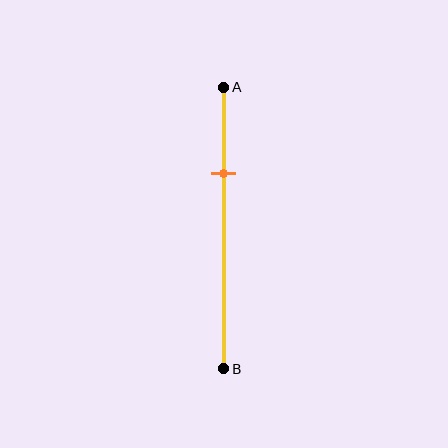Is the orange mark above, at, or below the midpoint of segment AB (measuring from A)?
The orange mark is above the midpoint of segment AB.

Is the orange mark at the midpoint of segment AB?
No, the mark is at about 30% from A, not at the 50% midpoint.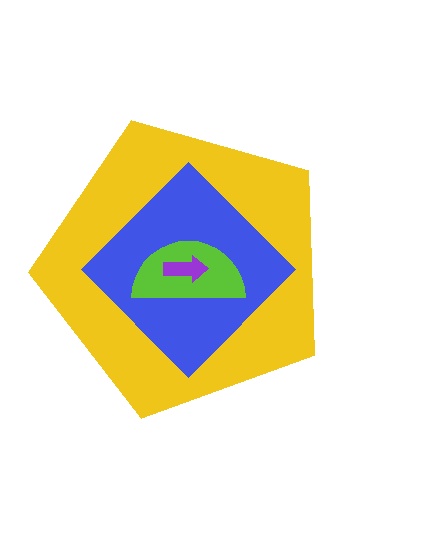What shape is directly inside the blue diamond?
The lime semicircle.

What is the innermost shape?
The purple arrow.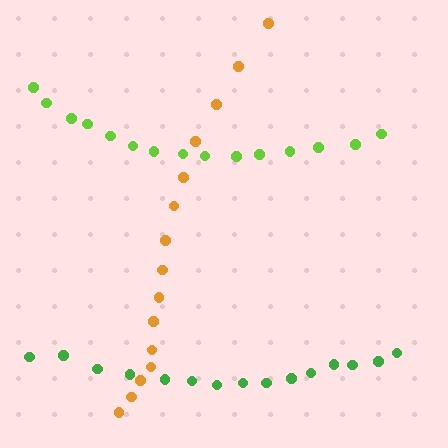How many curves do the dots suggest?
There are 3 distinct paths.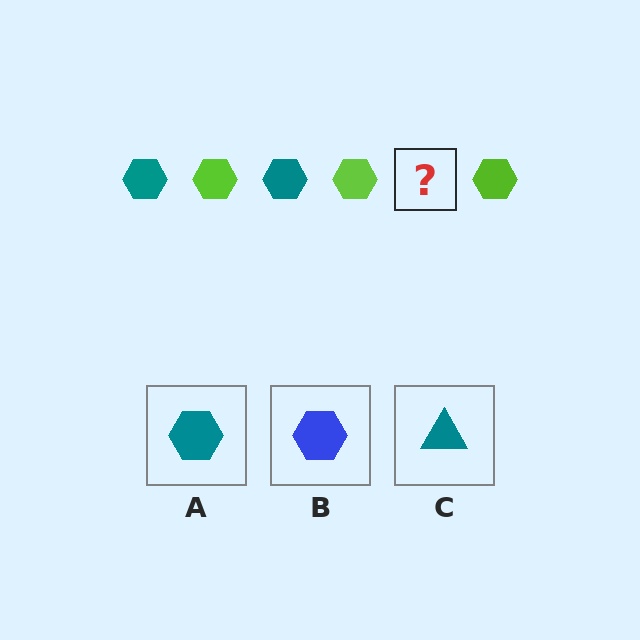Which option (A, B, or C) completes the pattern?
A.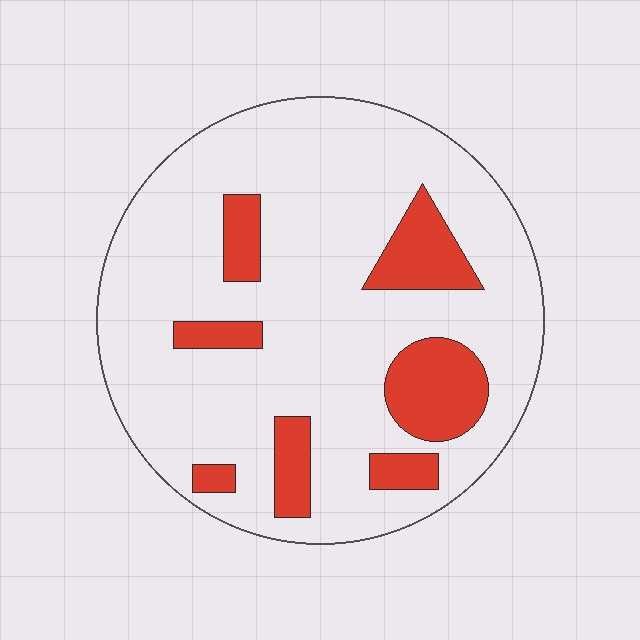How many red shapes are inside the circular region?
7.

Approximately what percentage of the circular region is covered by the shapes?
Approximately 20%.